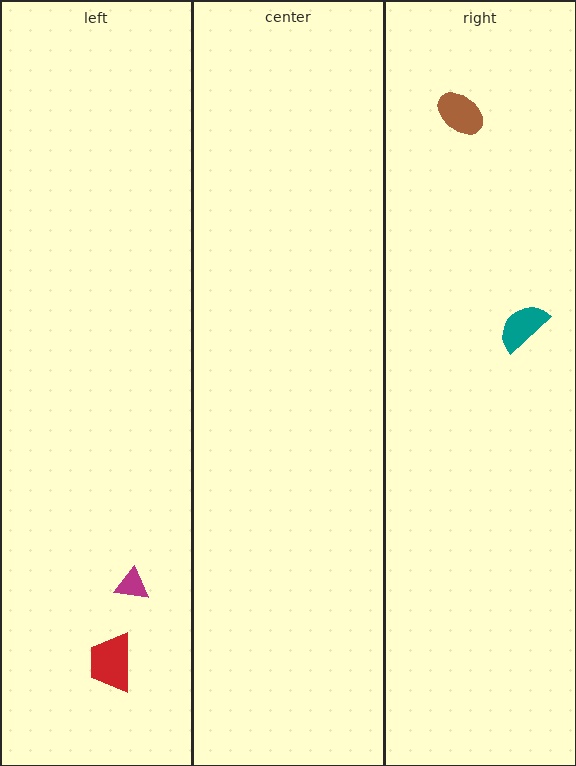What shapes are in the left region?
The red trapezoid, the magenta triangle.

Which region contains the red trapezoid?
The left region.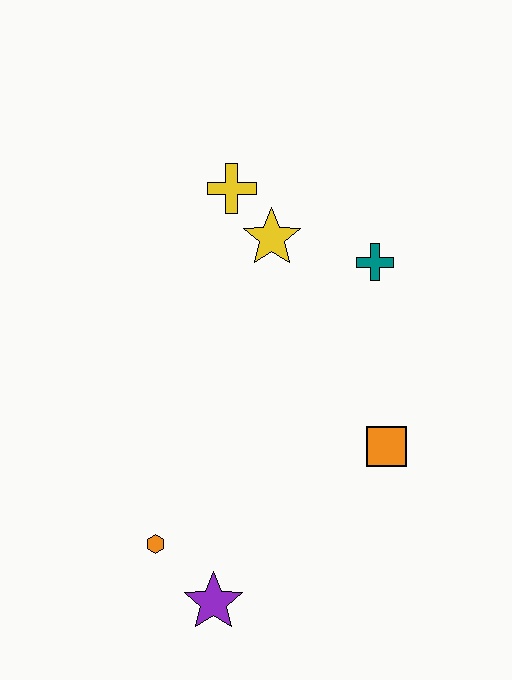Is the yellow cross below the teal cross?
No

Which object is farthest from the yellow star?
The purple star is farthest from the yellow star.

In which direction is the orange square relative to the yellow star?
The orange square is below the yellow star.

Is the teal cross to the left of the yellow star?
No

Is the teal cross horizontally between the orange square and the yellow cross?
Yes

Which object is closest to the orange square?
The teal cross is closest to the orange square.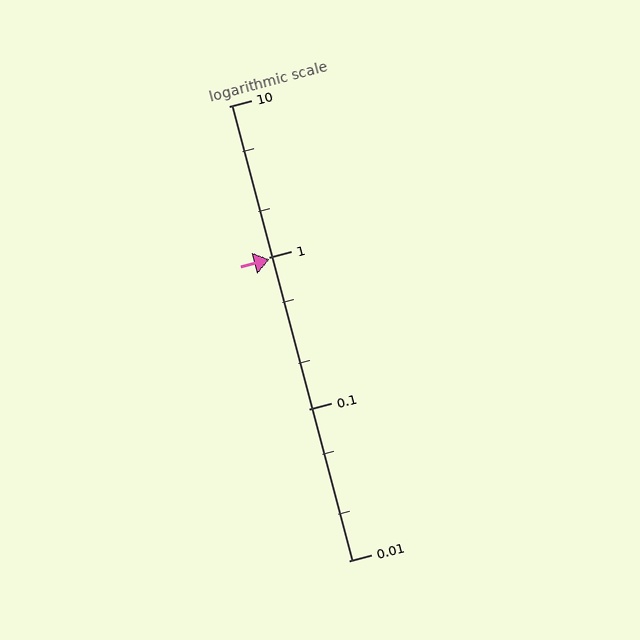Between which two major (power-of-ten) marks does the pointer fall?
The pointer is between 0.1 and 1.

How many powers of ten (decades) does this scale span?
The scale spans 3 decades, from 0.01 to 10.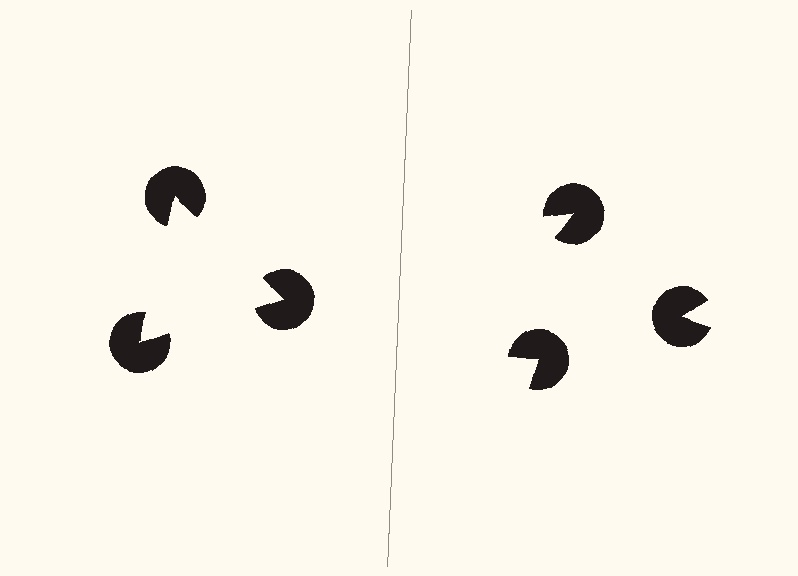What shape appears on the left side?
An illusory triangle.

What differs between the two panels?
The pac-man discs are positioned identically on both sides; only the wedge orientations differ. On the left they align to a triangle; on the right they are misaligned.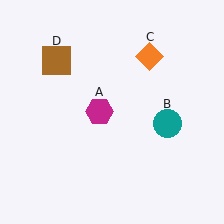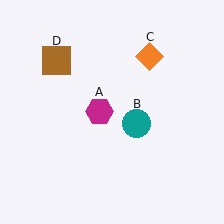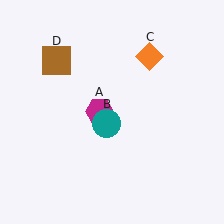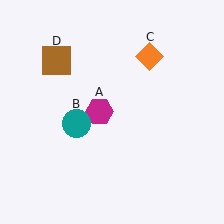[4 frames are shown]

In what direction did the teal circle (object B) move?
The teal circle (object B) moved left.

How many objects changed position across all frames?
1 object changed position: teal circle (object B).